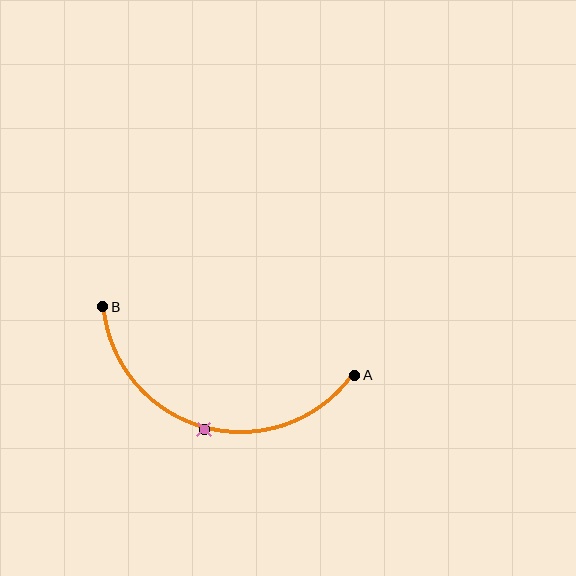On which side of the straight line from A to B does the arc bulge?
The arc bulges below the straight line connecting A and B.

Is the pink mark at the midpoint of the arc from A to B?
Yes. The pink mark lies on the arc at equal arc-length from both A and B — it is the arc midpoint.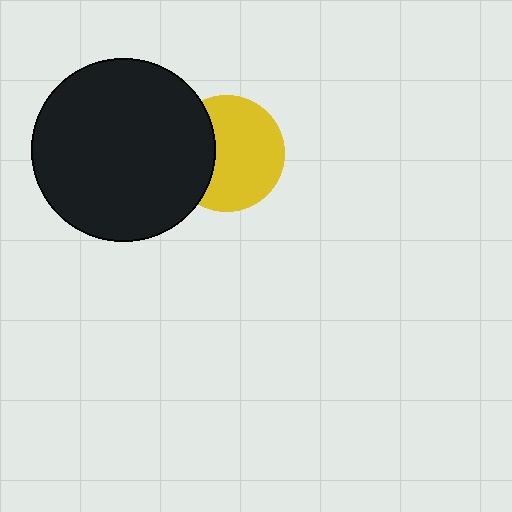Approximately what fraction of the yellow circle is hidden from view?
Roughly 32% of the yellow circle is hidden behind the black circle.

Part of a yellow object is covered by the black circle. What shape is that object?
It is a circle.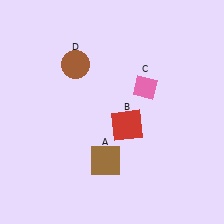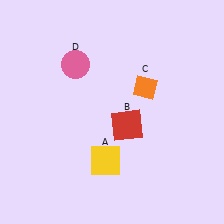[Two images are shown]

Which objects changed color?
A changed from brown to yellow. C changed from pink to orange. D changed from brown to pink.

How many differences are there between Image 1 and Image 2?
There are 3 differences between the two images.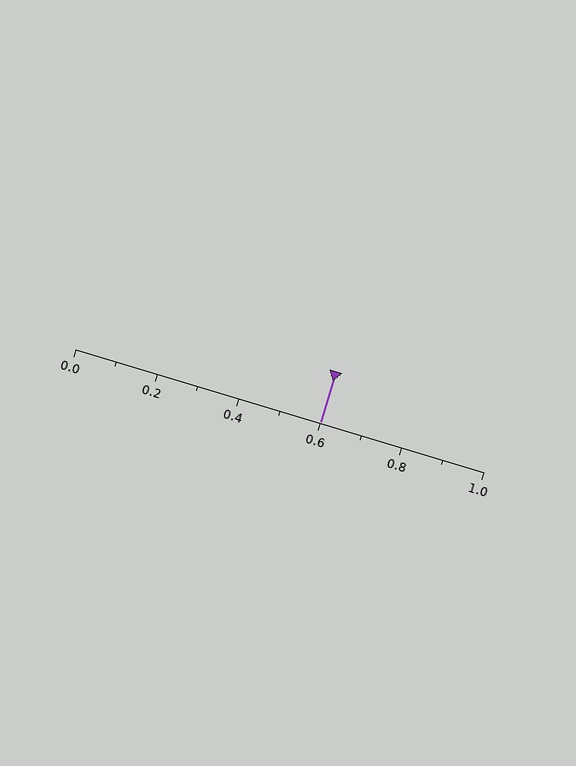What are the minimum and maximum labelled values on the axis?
The axis runs from 0.0 to 1.0.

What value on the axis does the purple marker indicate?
The marker indicates approximately 0.6.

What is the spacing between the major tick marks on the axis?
The major ticks are spaced 0.2 apart.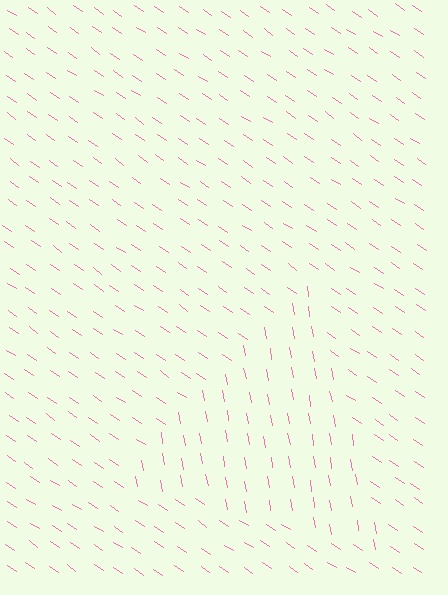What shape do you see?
I see a triangle.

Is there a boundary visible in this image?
Yes, there is a texture boundary formed by a change in line orientation.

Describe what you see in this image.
The image is filled with small pink line segments. A triangle region in the image has lines oriented differently from the surrounding lines, creating a visible texture boundary.